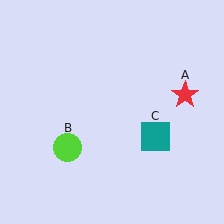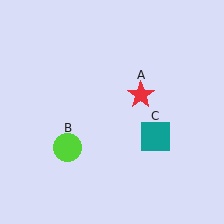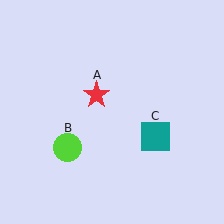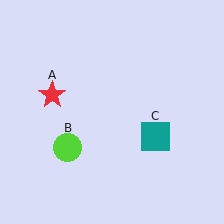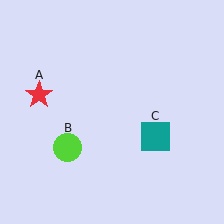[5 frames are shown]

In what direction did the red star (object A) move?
The red star (object A) moved left.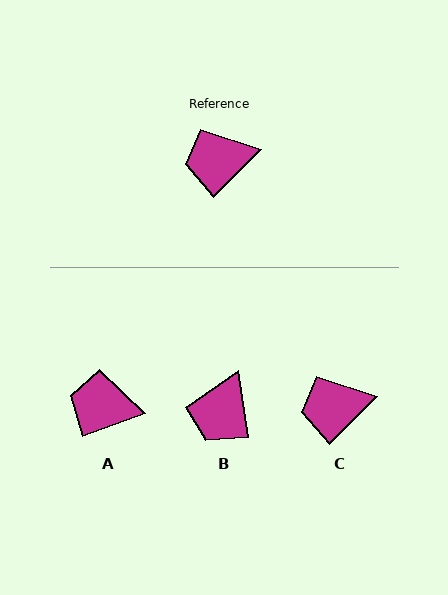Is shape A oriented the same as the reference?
No, it is off by about 26 degrees.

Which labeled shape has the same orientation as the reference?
C.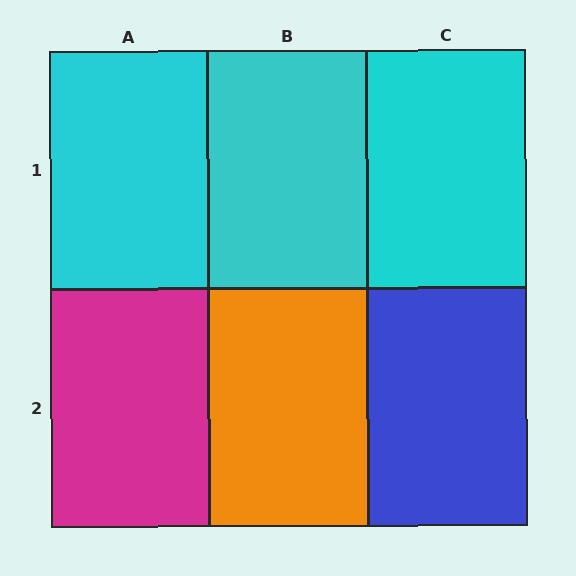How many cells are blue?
1 cell is blue.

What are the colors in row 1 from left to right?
Cyan, cyan, cyan.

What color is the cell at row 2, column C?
Blue.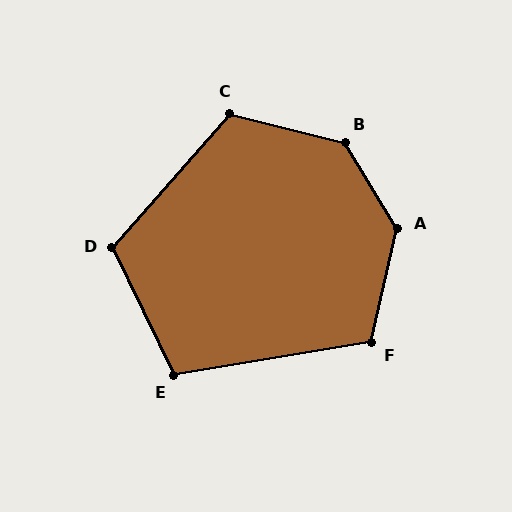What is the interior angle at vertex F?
Approximately 112 degrees (obtuse).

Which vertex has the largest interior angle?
A, at approximately 136 degrees.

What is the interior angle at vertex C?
Approximately 117 degrees (obtuse).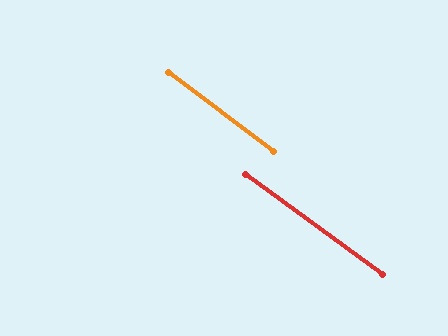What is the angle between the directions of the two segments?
Approximately 1 degree.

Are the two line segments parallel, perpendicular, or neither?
Parallel — their directions differ by only 1.2°.